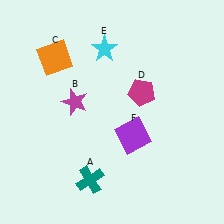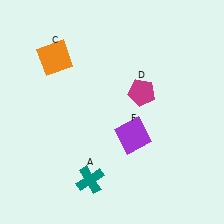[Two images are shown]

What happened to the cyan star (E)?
The cyan star (E) was removed in Image 2. It was in the top-left area of Image 1.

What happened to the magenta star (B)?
The magenta star (B) was removed in Image 2. It was in the top-left area of Image 1.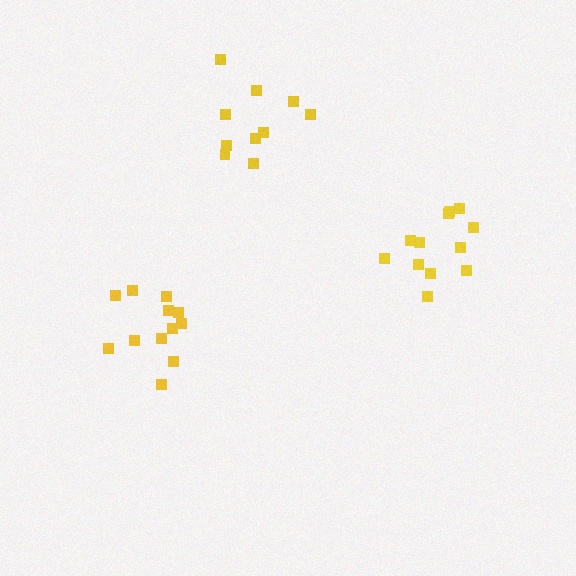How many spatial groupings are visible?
There are 3 spatial groupings.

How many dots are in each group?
Group 1: 10 dots, Group 2: 12 dots, Group 3: 12 dots (34 total).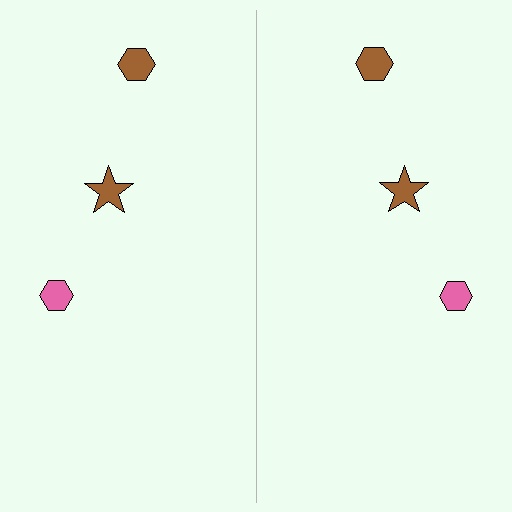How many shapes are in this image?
There are 6 shapes in this image.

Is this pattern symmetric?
Yes, this pattern has bilateral (reflection) symmetry.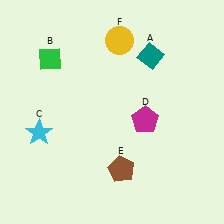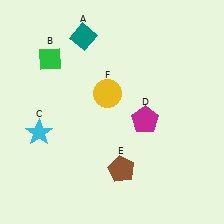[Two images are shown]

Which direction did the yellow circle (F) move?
The yellow circle (F) moved down.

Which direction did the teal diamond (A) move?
The teal diamond (A) moved left.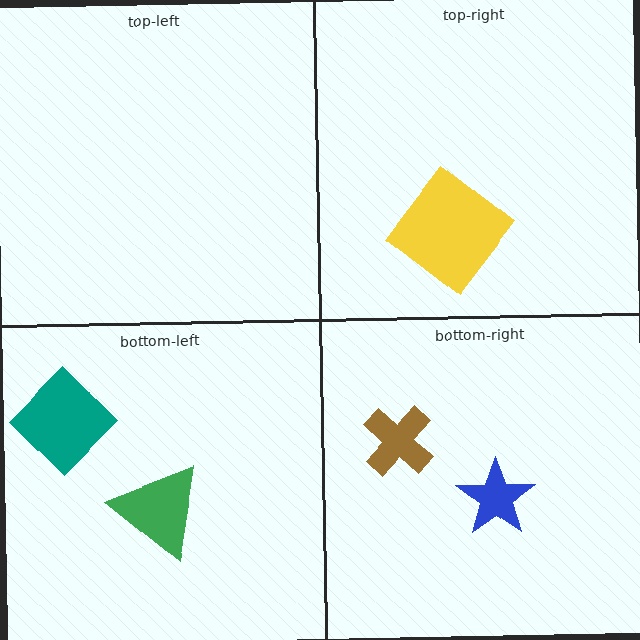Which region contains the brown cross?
The bottom-right region.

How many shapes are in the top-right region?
1.